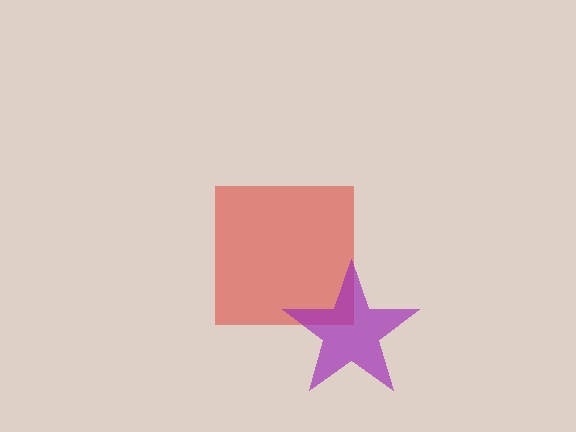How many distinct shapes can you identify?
There are 2 distinct shapes: a red square, a purple star.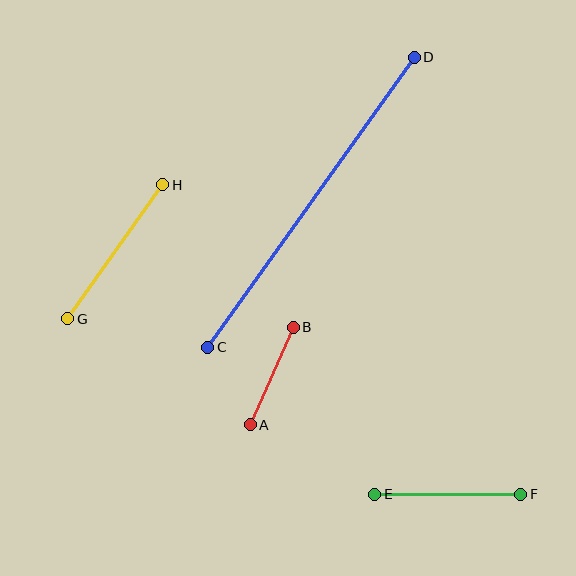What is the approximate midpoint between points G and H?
The midpoint is at approximately (115, 252) pixels.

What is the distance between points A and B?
The distance is approximately 106 pixels.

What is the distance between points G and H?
The distance is approximately 164 pixels.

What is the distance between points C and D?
The distance is approximately 356 pixels.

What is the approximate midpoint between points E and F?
The midpoint is at approximately (448, 494) pixels.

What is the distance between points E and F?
The distance is approximately 146 pixels.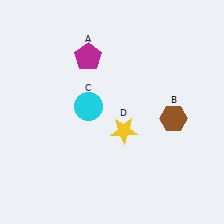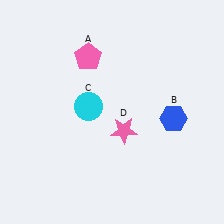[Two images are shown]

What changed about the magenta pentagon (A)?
In Image 1, A is magenta. In Image 2, it changed to pink.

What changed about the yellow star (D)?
In Image 1, D is yellow. In Image 2, it changed to pink.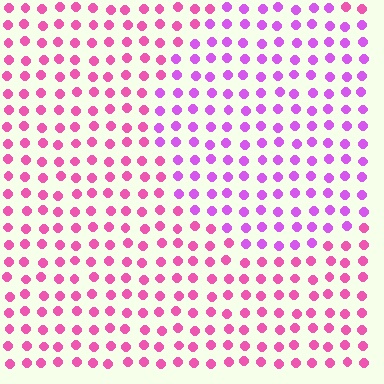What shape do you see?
I see a circle.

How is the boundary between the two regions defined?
The boundary is defined purely by a slight shift in hue (about 34 degrees). Spacing, size, and orientation are identical on both sides.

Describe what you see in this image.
The image is filled with small pink elements in a uniform arrangement. A circle-shaped region is visible where the elements are tinted to a slightly different hue, forming a subtle color boundary.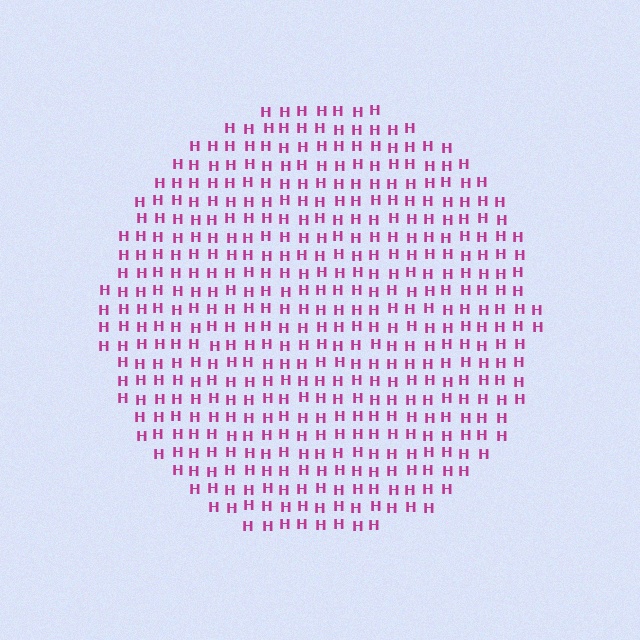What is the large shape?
The large shape is a circle.